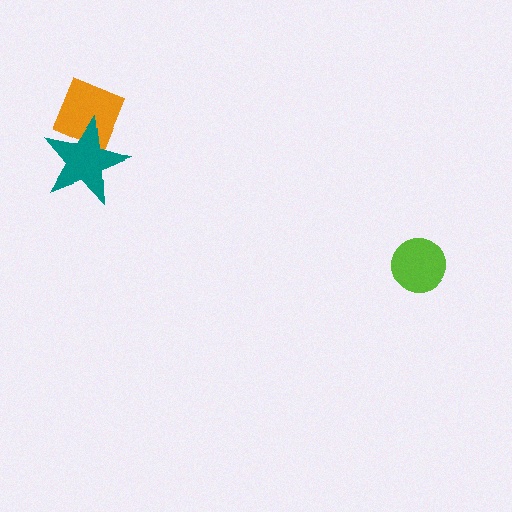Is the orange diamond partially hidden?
Yes, it is partially covered by another shape.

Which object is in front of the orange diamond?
The teal star is in front of the orange diamond.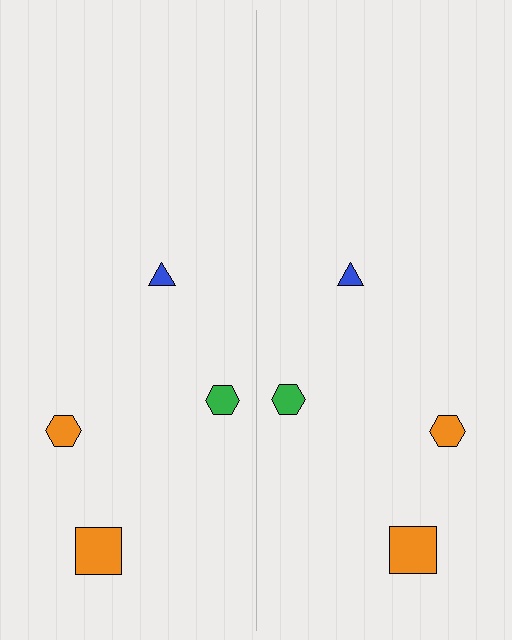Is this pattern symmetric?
Yes, this pattern has bilateral (reflection) symmetry.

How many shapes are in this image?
There are 8 shapes in this image.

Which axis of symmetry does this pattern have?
The pattern has a vertical axis of symmetry running through the center of the image.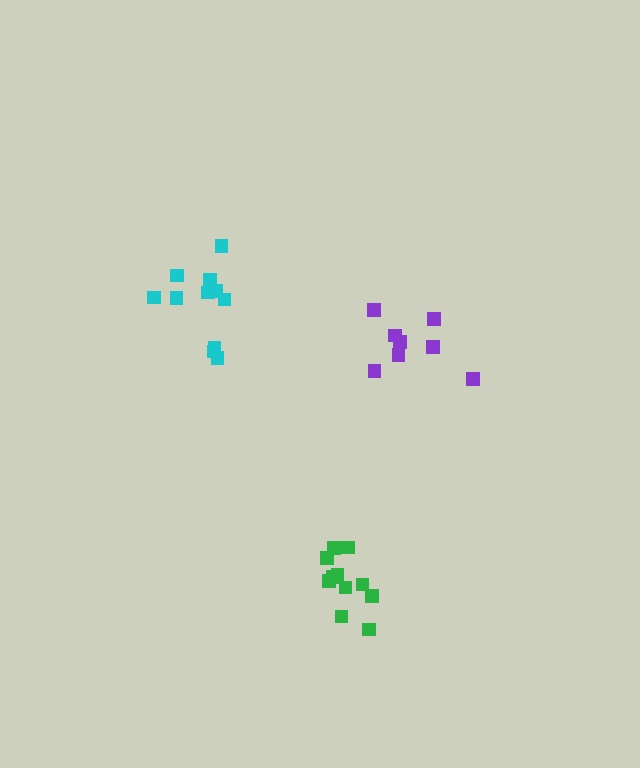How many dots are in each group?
Group 1: 8 dots, Group 2: 12 dots, Group 3: 11 dots (31 total).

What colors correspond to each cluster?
The clusters are colored: purple, green, cyan.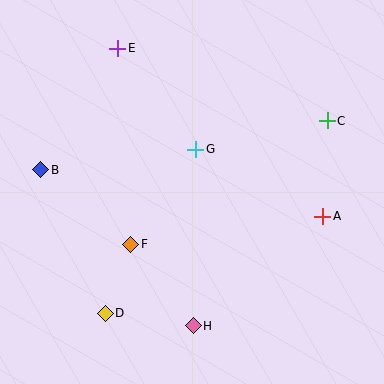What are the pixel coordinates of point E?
Point E is at (118, 48).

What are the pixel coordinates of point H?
Point H is at (193, 326).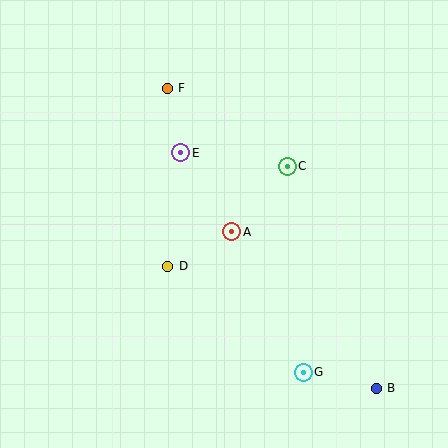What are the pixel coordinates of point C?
Point C is at (287, 166).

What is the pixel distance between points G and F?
The distance between G and F is 315 pixels.